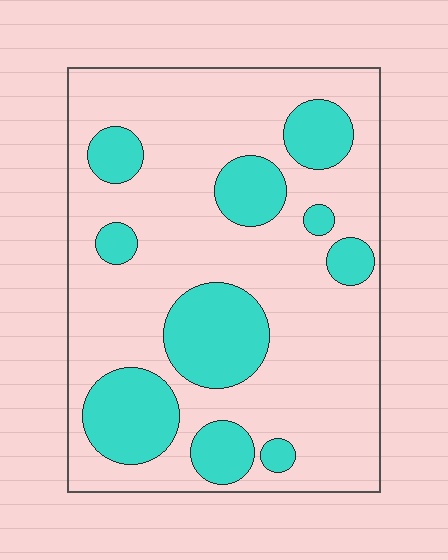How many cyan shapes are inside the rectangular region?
10.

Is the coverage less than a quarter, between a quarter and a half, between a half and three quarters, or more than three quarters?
Between a quarter and a half.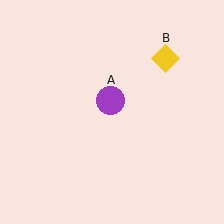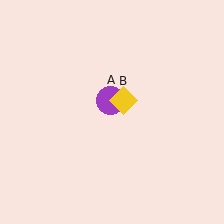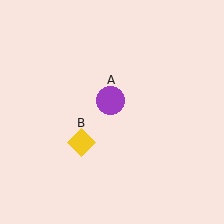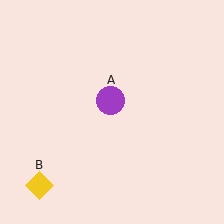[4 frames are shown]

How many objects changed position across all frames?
1 object changed position: yellow diamond (object B).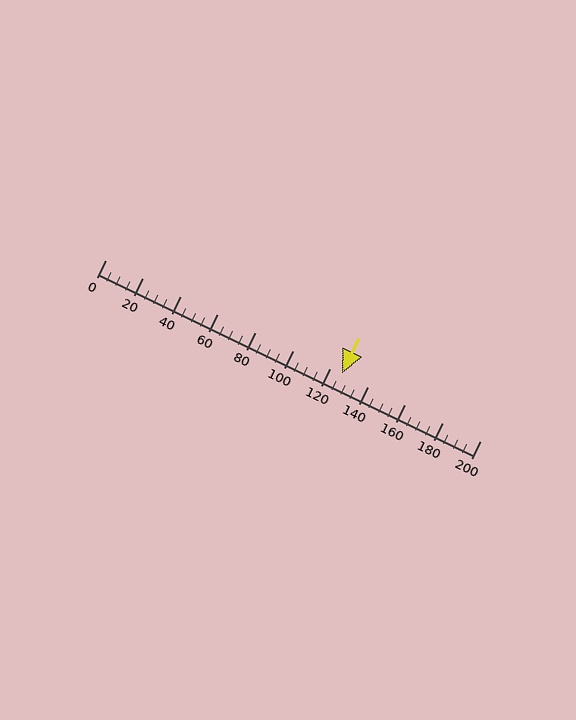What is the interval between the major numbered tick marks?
The major tick marks are spaced 20 units apart.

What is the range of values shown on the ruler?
The ruler shows values from 0 to 200.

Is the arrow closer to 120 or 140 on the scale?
The arrow is closer to 120.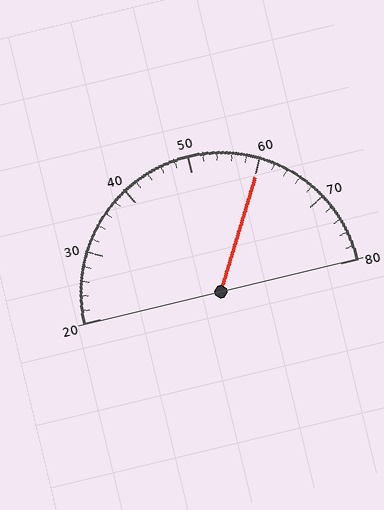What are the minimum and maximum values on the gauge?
The gauge ranges from 20 to 80.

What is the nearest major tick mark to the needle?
The nearest major tick mark is 60.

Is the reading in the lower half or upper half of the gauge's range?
The reading is in the upper half of the range (20 to 80).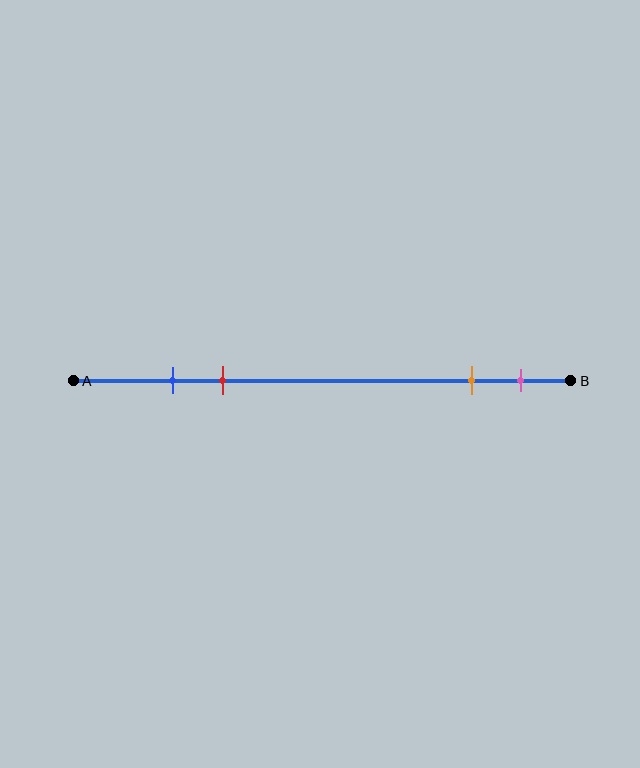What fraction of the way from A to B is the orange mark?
The orange mark is approximately 80% (0.8) of the way from A to B.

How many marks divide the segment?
There are 4 marks dividing the segment.